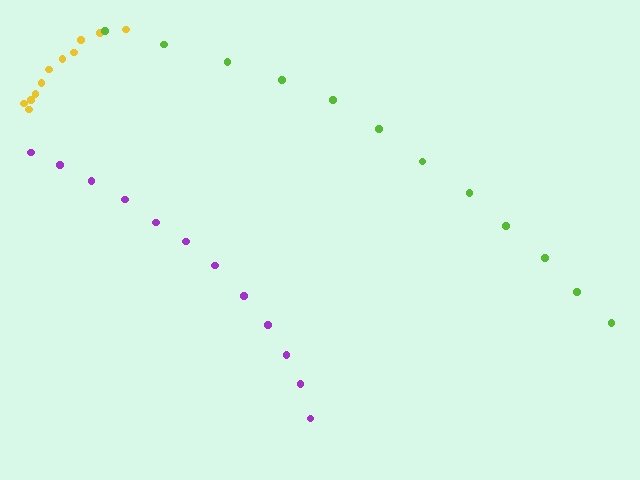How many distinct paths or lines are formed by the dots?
There are 3 distinct paths.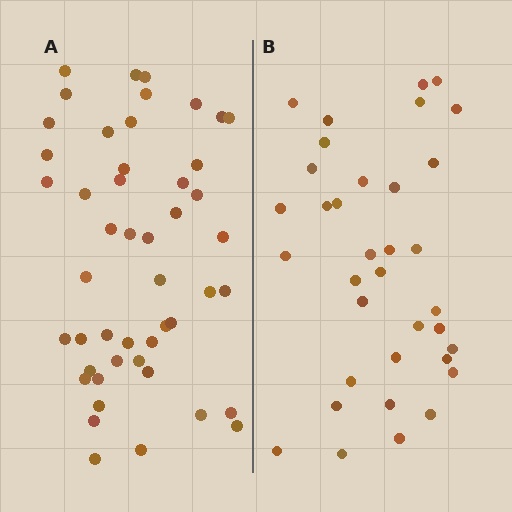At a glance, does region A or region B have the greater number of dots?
Region A (the left region) has more dots.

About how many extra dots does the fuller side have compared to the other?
Region A has approximately 15 more dots than region B.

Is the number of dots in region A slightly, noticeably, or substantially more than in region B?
Region A has noticeably more, but not dramatically so. The ratio is roughly 1.4 to 1.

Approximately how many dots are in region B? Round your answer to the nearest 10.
About 40 dots. (The exact count is 35, which rounds to 40.)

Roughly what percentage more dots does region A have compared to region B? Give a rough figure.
About 35% more.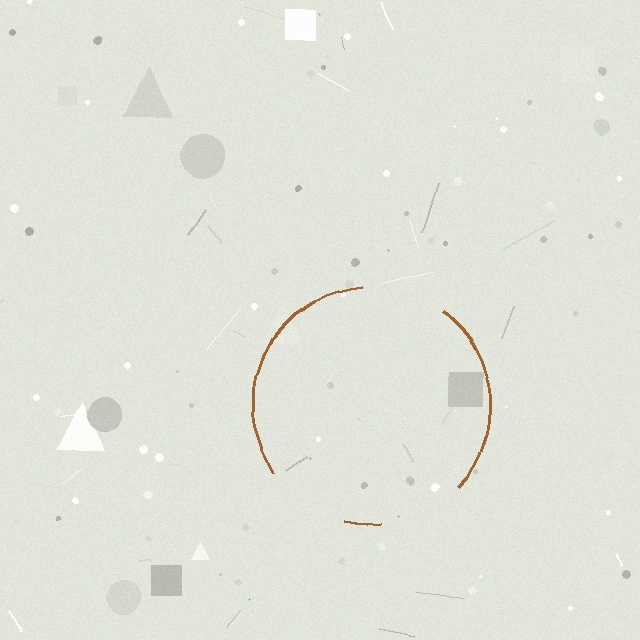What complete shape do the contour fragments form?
The contour fragments form a circle.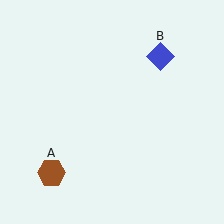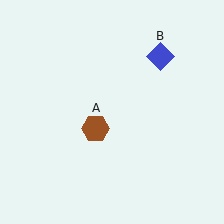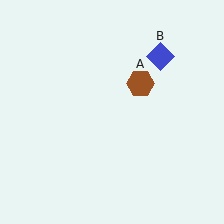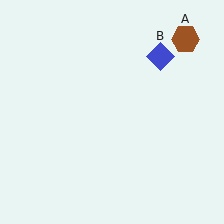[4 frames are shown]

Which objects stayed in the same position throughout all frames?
Blue diamond (object B) remained stationary.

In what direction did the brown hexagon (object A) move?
The brown hexagon (object A) moved up and to the right.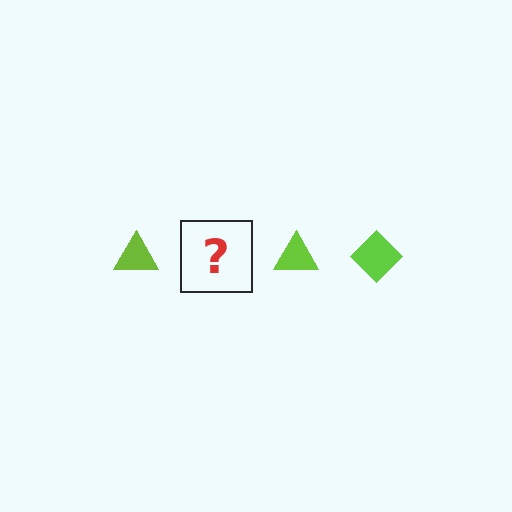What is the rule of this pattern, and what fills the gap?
The rule is that the pattern cycles through triangle, diamond shapes in lime. The gap should be filled with a lime diamond.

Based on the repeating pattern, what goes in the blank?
The blank should be a lime diamond.